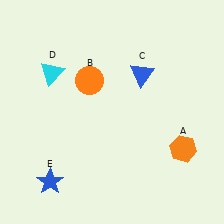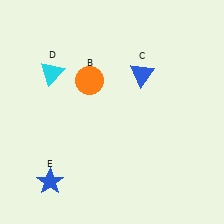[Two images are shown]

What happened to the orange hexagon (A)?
The orange hexagon (A) was removed in Image 2. It was in the bottom-right area of Image 1.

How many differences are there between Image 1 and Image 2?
There is 1 difference between the two images.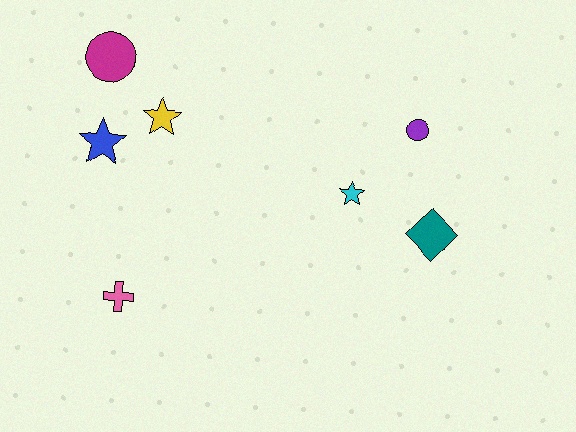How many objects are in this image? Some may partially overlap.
There are 7 objects.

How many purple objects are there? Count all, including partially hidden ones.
There is 1 purple object.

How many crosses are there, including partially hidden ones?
There is 1 cross.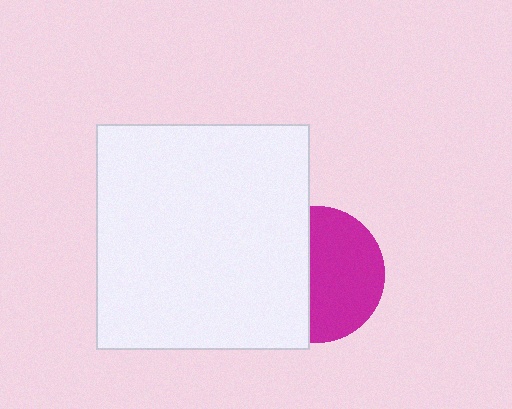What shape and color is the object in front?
The object in front is a white rectangle.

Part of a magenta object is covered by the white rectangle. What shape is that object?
It is a circle.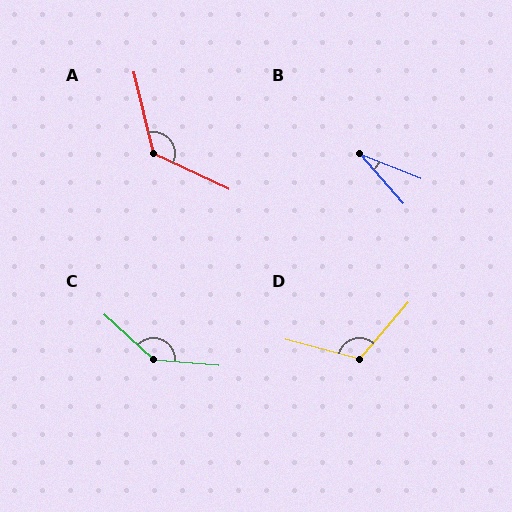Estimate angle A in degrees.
Approximately 129 degrees.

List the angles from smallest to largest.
B (26°), D (116°), A (129°), C (142°).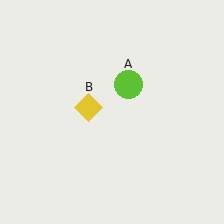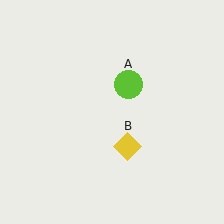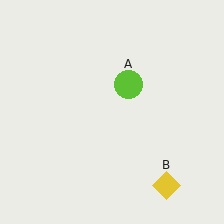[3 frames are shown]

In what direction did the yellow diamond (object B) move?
The yellow diamond (object B) moved down and to the right.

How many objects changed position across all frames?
1 object changed position: yellow diamond (object B).